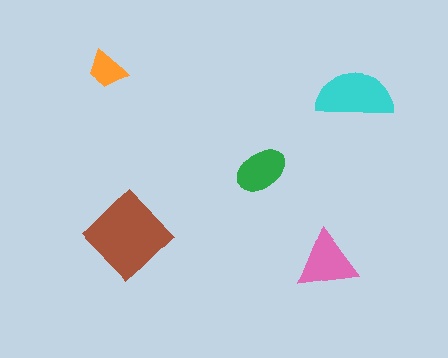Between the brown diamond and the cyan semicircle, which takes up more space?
The brown diamond.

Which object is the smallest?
The orange trapezoid.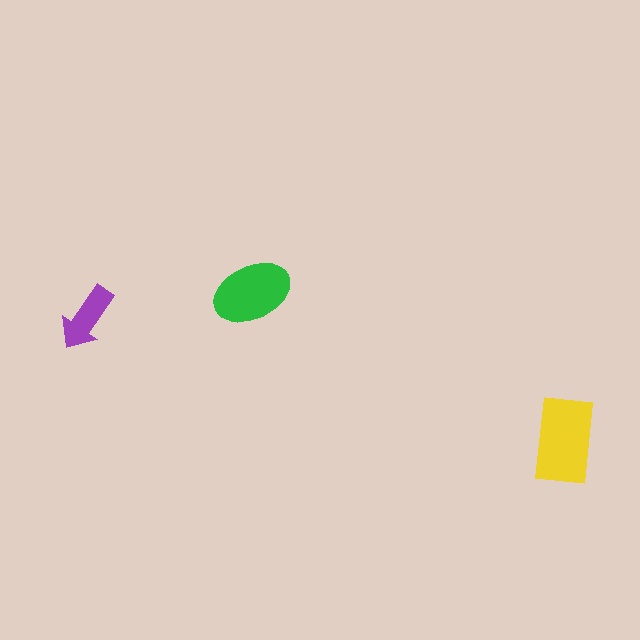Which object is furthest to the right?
The yellow rectangle is rightmost.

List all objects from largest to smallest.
The yellow rectangle, the green ellipse, the purple arrow.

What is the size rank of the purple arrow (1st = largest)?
3rd.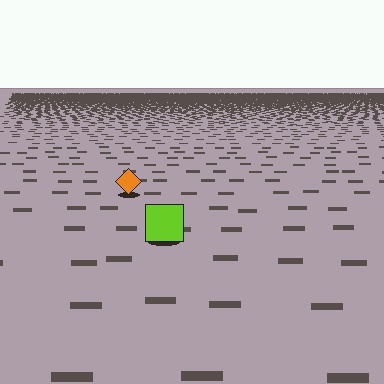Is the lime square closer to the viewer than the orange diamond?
Yes. The lime square is closer — you can tell from the texture gradient: the ground texture is coarser near it.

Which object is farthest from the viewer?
The orange diamond is farthest from the viewer. It appears smaller and the ground texture around it is denser.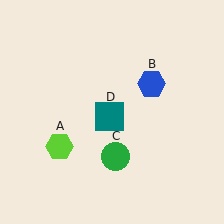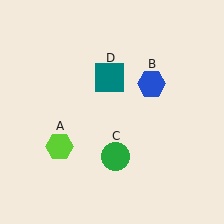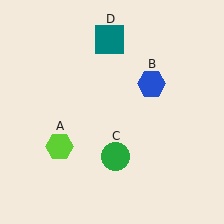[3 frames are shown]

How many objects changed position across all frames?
1 object changed position: teal square (object D).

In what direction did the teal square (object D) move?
The teal square (object D) moved up.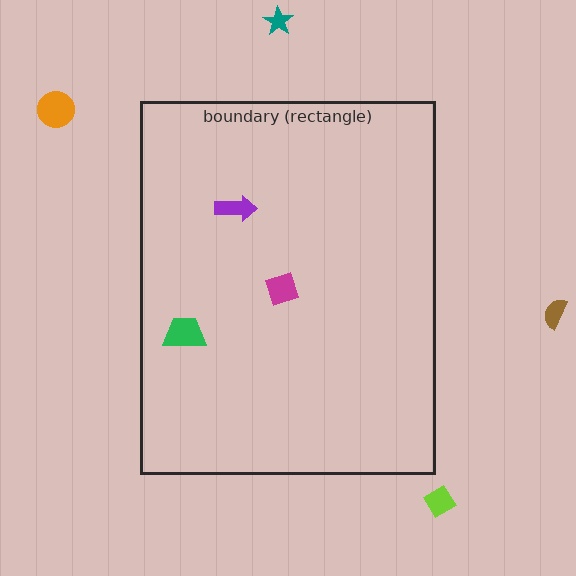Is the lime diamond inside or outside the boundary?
Outside.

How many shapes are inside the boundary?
3 inside, 4 outside.